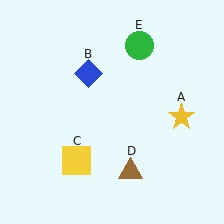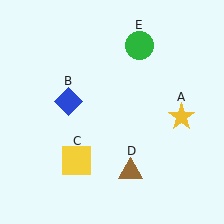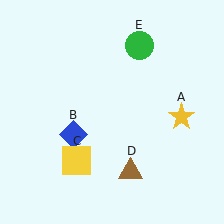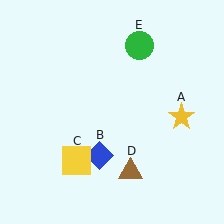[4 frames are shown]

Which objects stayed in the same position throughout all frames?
Yellow star (object A) and yellow square (object C) and brown triangle (object D) and green circle (object E) remained stationary.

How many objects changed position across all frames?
1 object changed position: blue diamond (object B).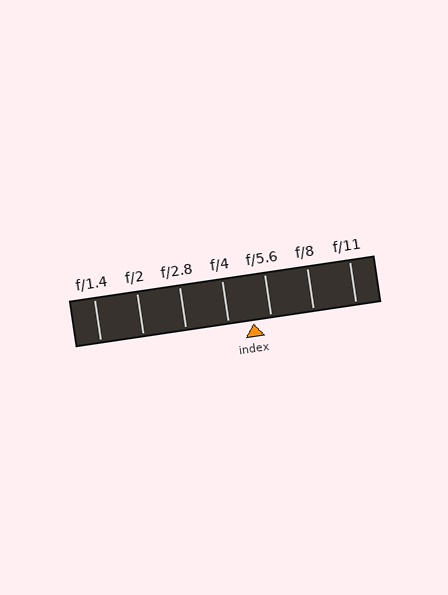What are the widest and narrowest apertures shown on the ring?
The widest aperture shown is f/1.4 and the narrowest is f/11.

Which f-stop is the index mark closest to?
The index mark is closest to f/5.6.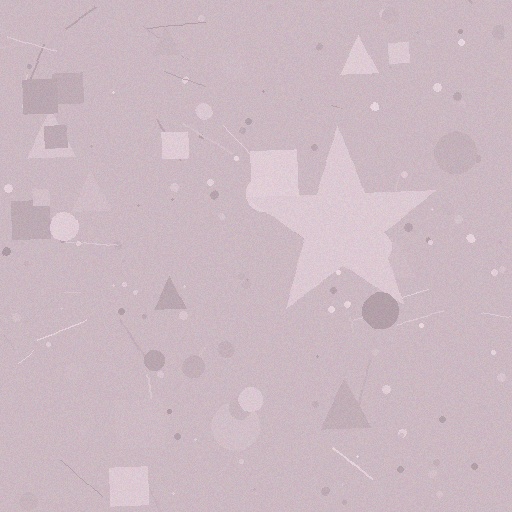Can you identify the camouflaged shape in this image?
The camouflaged shape is a star.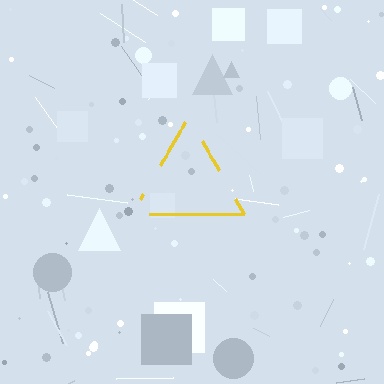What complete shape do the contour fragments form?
The contour fragments form a triangle.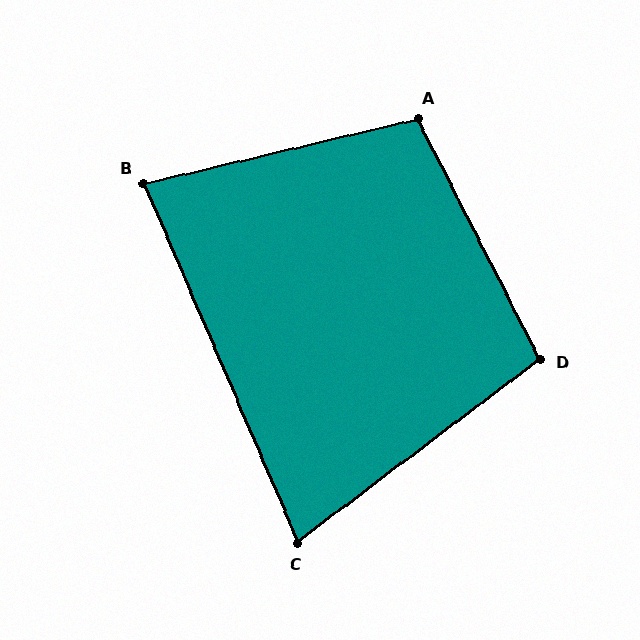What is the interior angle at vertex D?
Approximately 100 degrees (obtuse).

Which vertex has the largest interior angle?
A, at approximately 104 degrees.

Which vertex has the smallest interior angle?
C, at approximately 76 degrees.